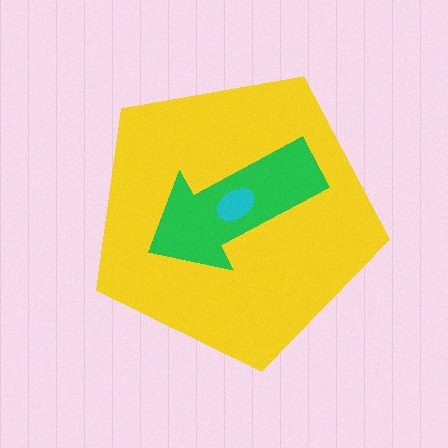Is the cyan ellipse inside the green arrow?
Yes.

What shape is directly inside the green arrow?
The cyan ellipse.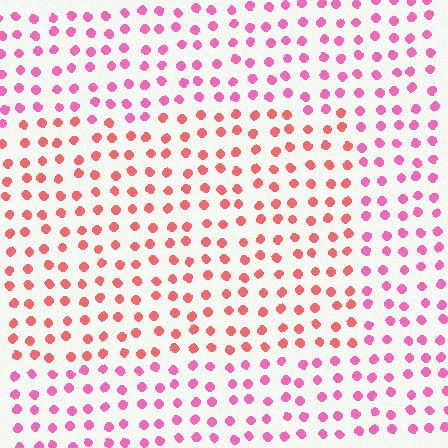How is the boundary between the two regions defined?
The boundary is defined purely by a slight shift in hue (about 33 degrees). Spacing, size, and orientation are identical on both sides.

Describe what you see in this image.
The image is filled with small pink elements in a uniform arrangement. A rectangle-shaped region is visible where the elements are tinted to a slightly different hue, forming a subtle color boundary.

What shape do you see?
I see a rectangle.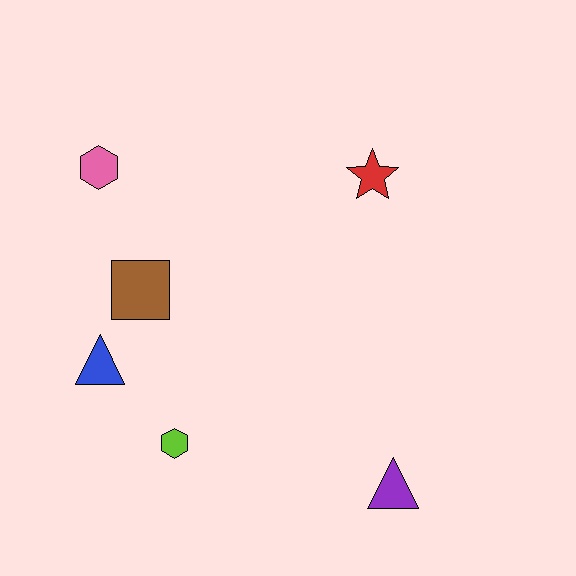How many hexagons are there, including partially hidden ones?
There are 2 hexagons.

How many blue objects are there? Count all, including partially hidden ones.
There is 1 blue object.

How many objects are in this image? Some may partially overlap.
There are 6 objects.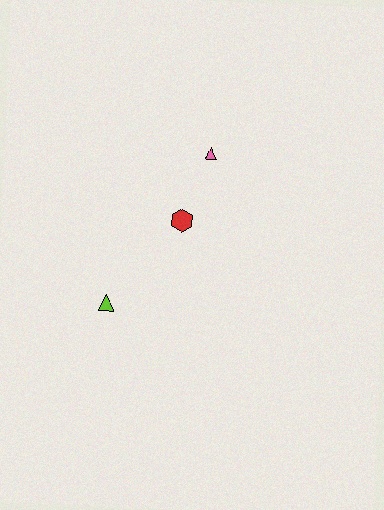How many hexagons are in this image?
There is 1 hexagon.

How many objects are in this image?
There are 3 objects.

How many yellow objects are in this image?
There are no yellow objects.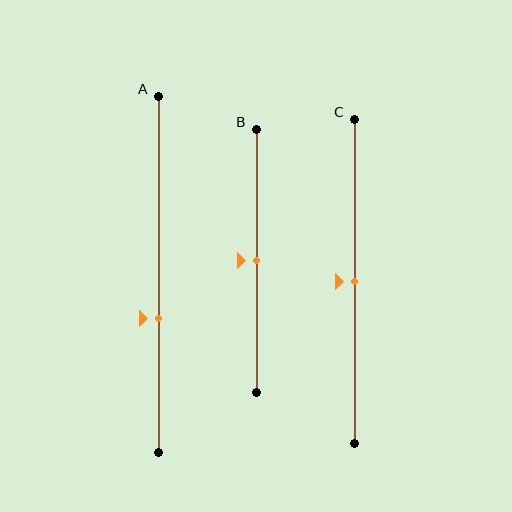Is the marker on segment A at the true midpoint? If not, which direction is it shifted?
No, the marker on segment A is shifted downward by about 12% of the segment length.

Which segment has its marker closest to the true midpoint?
Segment B has its marker closest to the true midpoint.